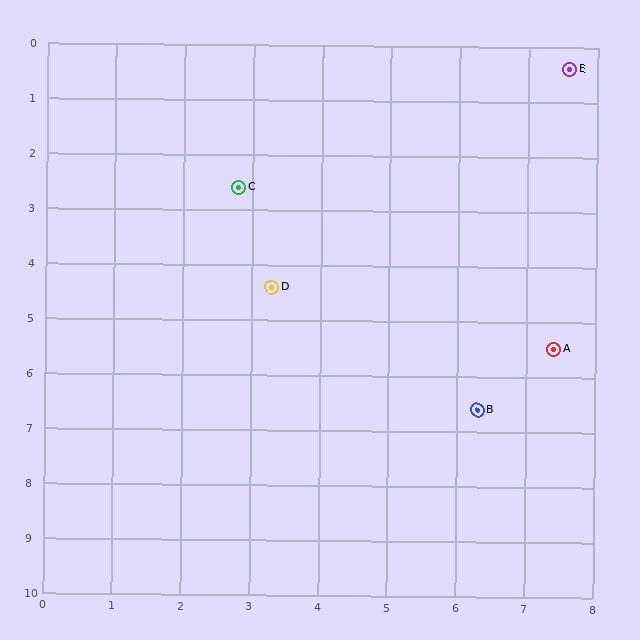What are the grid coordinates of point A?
Point A is at approximately (7.4, 5.5).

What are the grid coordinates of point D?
Point D is at approximately (3.3, 4.4).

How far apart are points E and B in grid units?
Points E and B are about 6.3 grid units apart.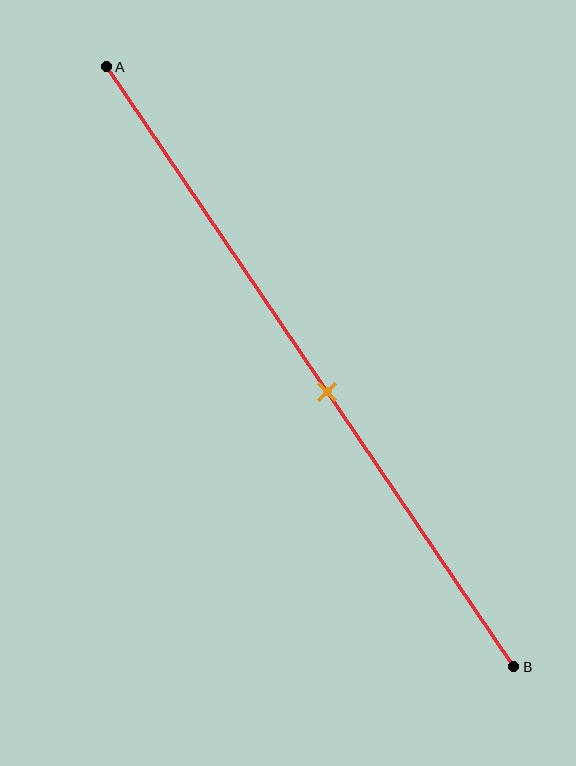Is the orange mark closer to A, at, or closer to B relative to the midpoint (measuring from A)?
The orange mark is closer to point B than the midpoint of segment AB.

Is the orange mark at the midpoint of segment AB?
No, the mark is at about 55% from A, not at the 50% midpoint.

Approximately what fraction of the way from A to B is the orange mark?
The orange mark is approximately 55% of the way from A to B.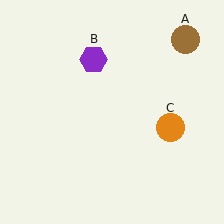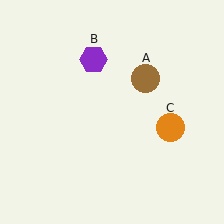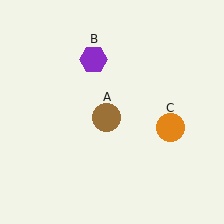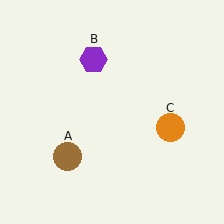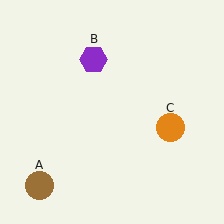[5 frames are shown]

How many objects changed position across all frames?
1 object changed position: brown circle (object A).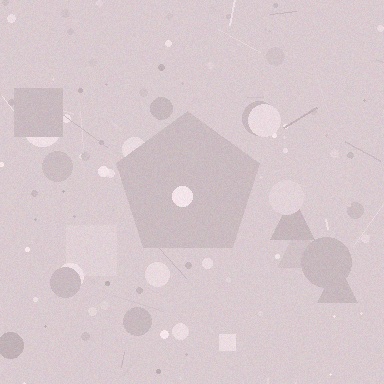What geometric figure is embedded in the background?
A pentagon is embedded in the background.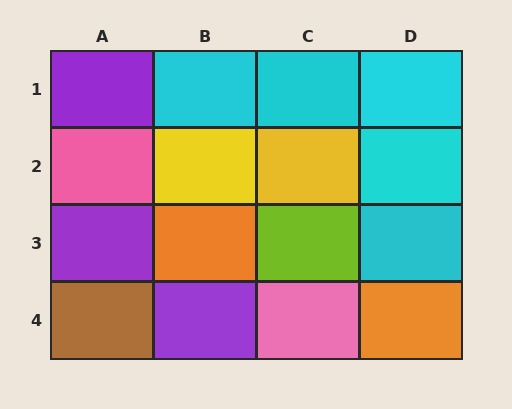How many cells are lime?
1 cell is lime.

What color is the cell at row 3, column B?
Orange.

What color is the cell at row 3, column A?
Purple.